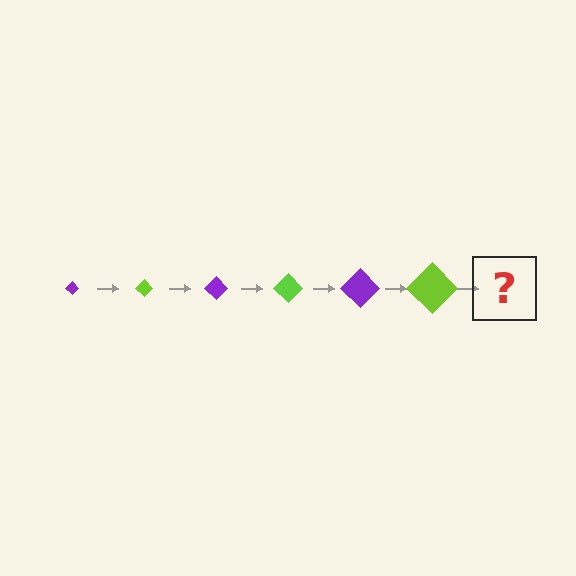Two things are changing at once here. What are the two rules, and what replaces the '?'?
The two rules are that the diamond grows larger each step and the color cycles through purple and lime. The '?' should be a purple diamond, larger than the previous one.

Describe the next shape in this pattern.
It should be a purple diamond, larger than the previous one.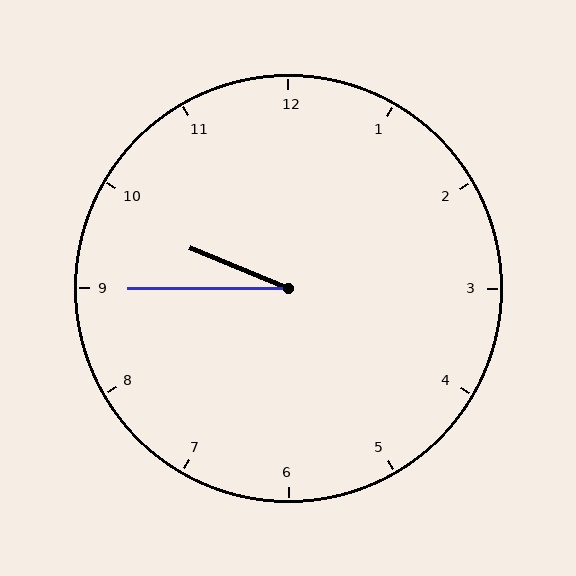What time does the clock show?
9:45.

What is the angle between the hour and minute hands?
Approximately 22 degrees.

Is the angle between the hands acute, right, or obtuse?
It is acute.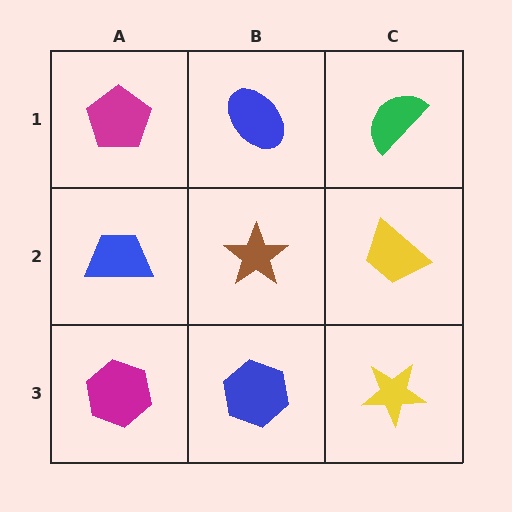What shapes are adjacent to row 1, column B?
A brown star (row 2, column B), a magenta pentagon (row 1, column A), a green semicircle (row 1, column C).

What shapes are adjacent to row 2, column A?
A magenta pentagon (row 1, column A), a magenta hexagon (row 3, column A), a brown star (row 2, column B).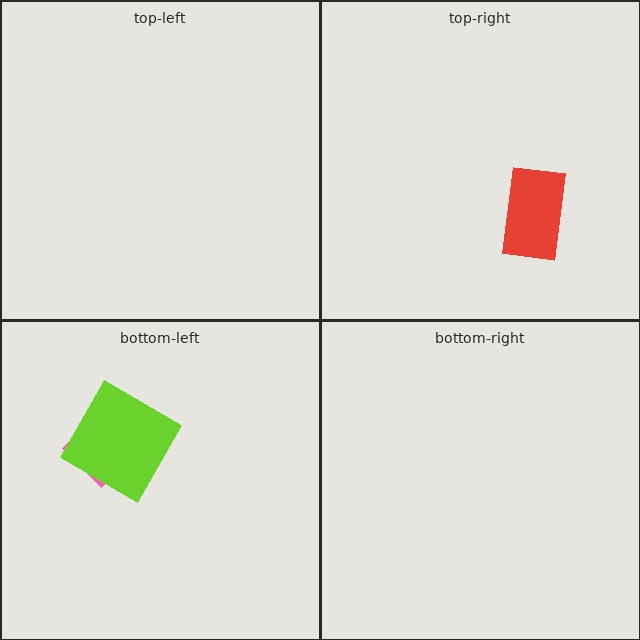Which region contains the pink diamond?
The bottom-left region.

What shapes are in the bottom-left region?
The pink diamond, the lime square.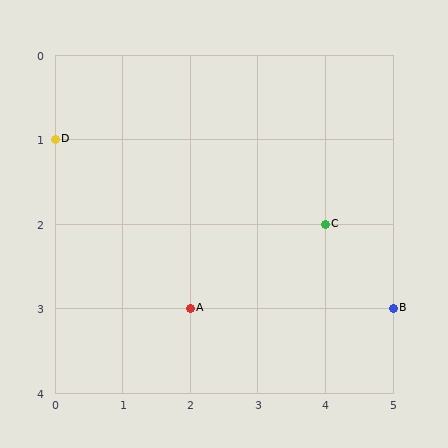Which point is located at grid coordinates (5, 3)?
Point B is at (5, 3).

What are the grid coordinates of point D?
Point D is at grid coordinates (0, 1).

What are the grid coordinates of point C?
Point C is at grid coordinates (4, 2).